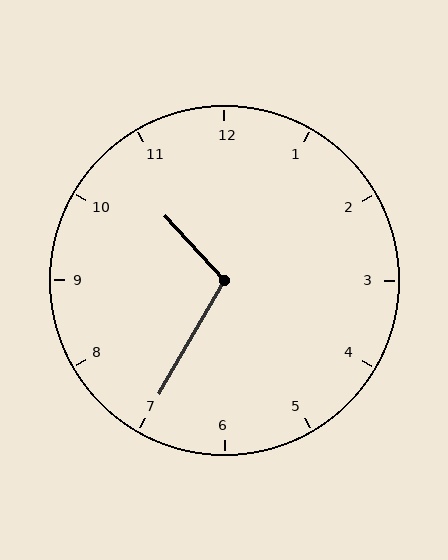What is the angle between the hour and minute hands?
Approximately 108 degrees.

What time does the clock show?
10:35.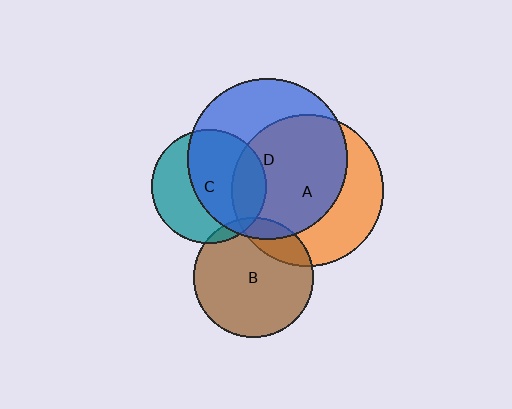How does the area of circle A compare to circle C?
Approximately 1.8 times.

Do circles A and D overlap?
Yes.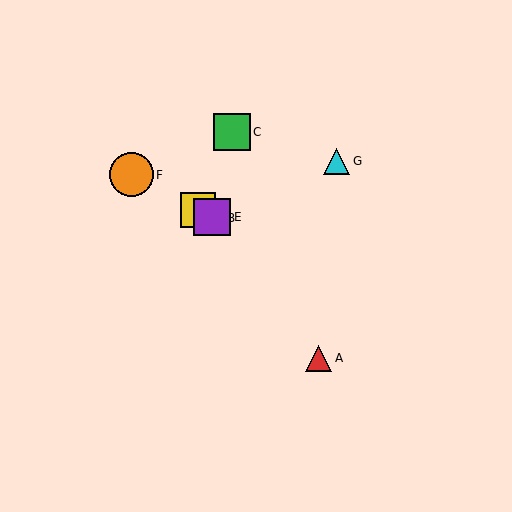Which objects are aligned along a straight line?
Objects B, D, E, F are aligned along a straight line.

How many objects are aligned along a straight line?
4 objects (B, D, E, F) are aligned along a straight line.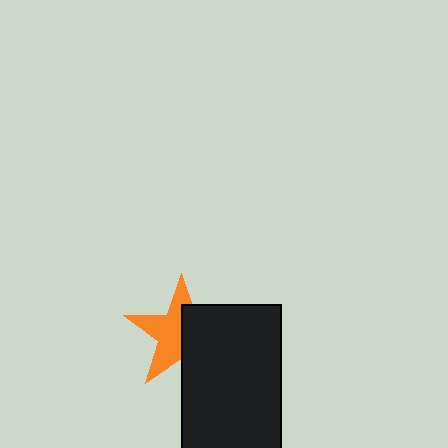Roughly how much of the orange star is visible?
About half of it is visible (roughly 54%).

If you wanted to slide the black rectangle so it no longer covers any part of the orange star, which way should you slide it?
Slide it right — that is the most direct way to separate the two shapes.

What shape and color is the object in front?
The object in front is a black rectangle.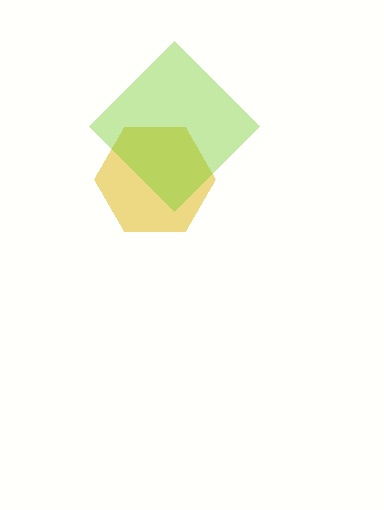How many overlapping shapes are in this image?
There are 2 overlapping shapes in the image.